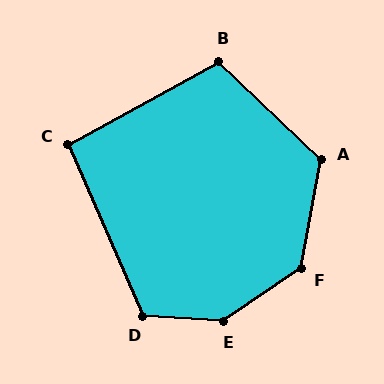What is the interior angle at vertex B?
Approximately 107 degrees (obtuse).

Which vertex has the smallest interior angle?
C, at approximately 95 degrees.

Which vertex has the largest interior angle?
E, at approximately 142 degrees.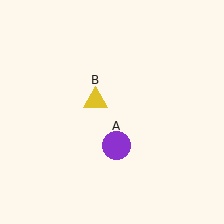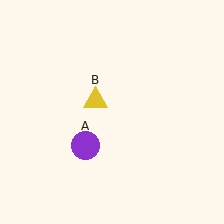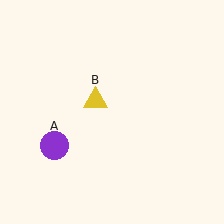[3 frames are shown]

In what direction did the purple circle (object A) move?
The purple circle (object A) moved left.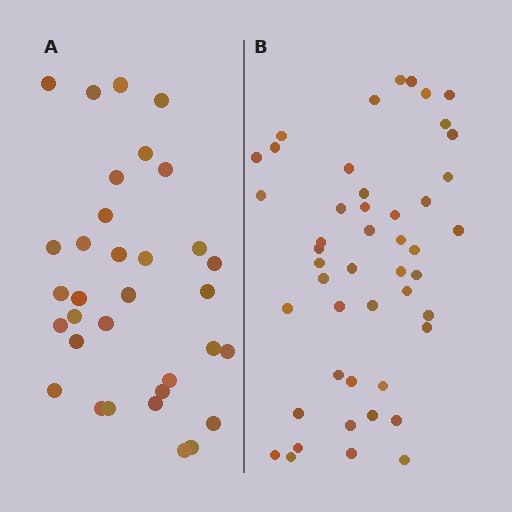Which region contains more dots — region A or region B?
Region B (the right region) has more dots.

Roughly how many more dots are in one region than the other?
Region B has approximately 15 more dots than region A.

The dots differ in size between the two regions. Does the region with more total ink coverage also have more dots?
No. Region A has more total ink coverage because its dots are larger, but region B actually contains more individual dots. Total area can be misleading — the number of items is what matters here.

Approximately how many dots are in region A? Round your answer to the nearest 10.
About 30 dots. (The exact count is 33, which rounds to 30.)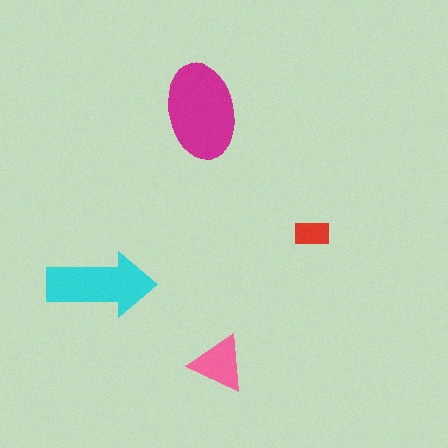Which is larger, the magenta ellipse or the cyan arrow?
The magenta ellipse.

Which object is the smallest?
The red rectangle.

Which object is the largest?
The magenta ellipse.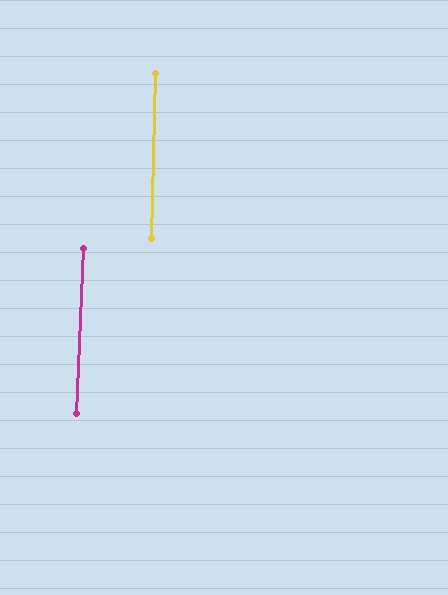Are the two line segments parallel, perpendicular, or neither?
Parallel — their directions differ by only 0.9°.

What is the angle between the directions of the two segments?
Approximately 1 degree.